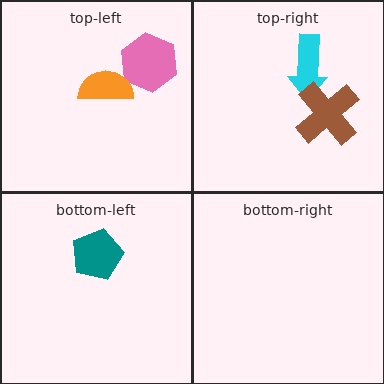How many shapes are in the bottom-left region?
1.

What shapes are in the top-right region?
The cyan arrow, the brown cross.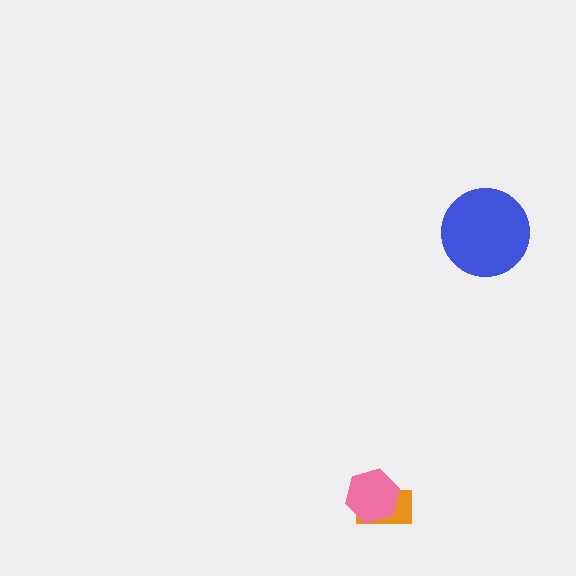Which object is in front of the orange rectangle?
The pink hexagon is in front of the orange rectangle.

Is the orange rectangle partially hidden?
Yes, it is partially covered by another shape.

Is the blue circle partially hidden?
No, no other shape covers it.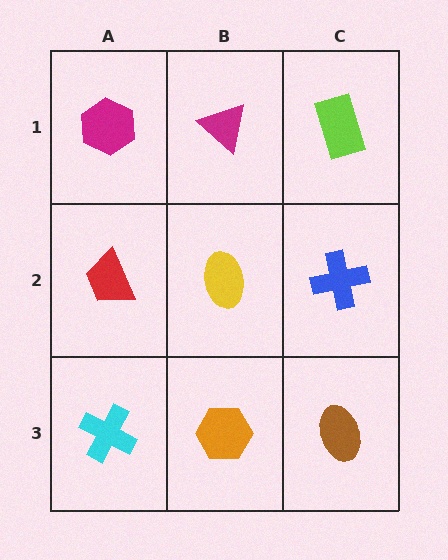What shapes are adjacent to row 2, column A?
A magenta hexagon (row 1, column A), a cyan cross (row 3, column A), a yellow ellipse (row 2, column B).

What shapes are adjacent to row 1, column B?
A yellow ellipse (row 2, column B), a magenta hexagon (row 1, column A), a lime rectangle (row 1, column C).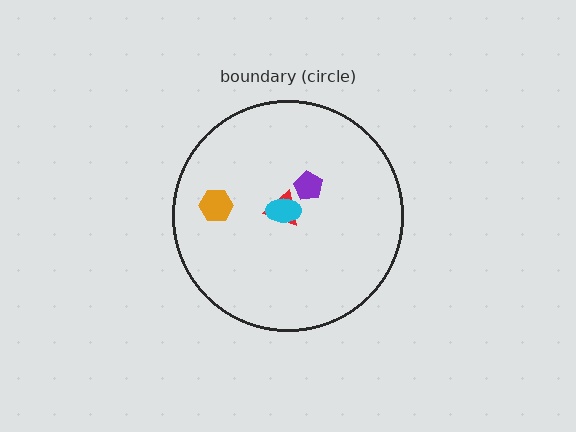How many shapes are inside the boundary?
4 inside, 0 outside.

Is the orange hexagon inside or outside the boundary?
Inside.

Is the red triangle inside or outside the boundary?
Inside.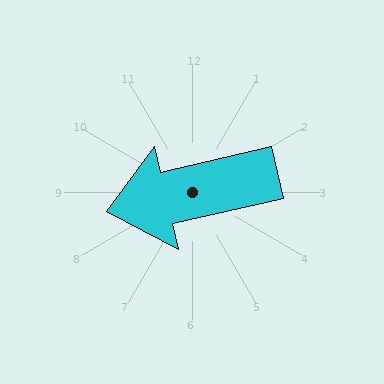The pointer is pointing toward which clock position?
Roughly 9 o'clock.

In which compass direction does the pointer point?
West.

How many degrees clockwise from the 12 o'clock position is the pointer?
Approximately 257 degrees.